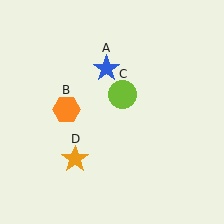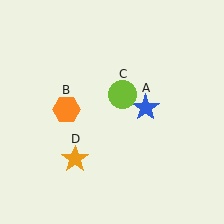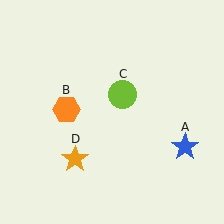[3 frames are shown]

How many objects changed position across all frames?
1 object changed position: blue star (object A).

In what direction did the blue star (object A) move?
The blue star (object A) moved down and to the right.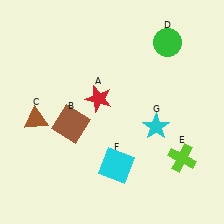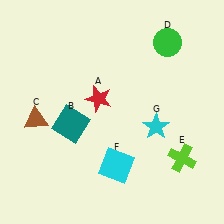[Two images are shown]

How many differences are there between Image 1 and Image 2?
There is 1 difference between the two images.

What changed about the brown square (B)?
In Image 1, B is brown. In Image 2, it changed to teal.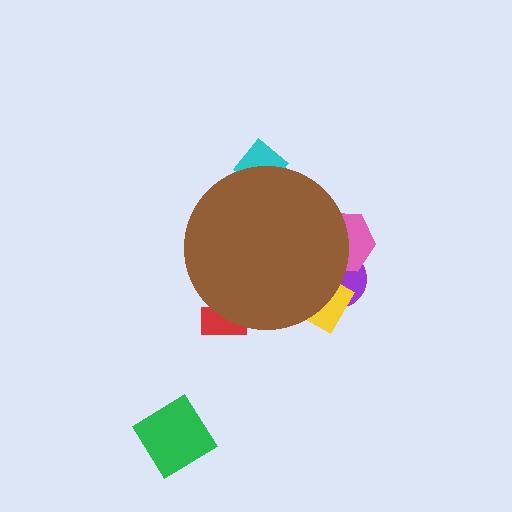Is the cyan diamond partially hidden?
Yes, the cyan diamond is partially hidden behind the brown circle.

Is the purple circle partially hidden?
Yes, the purple circle is partially hidden behind the brown circle.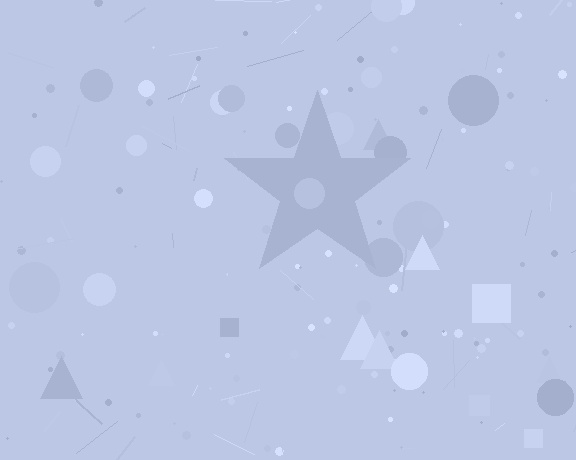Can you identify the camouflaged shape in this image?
The camouflaged shape is a star.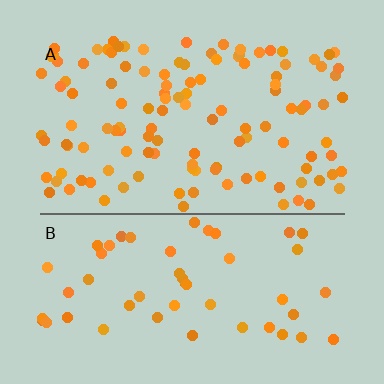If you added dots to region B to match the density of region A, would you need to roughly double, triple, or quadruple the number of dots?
Approximately double.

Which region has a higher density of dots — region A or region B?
A (the top).